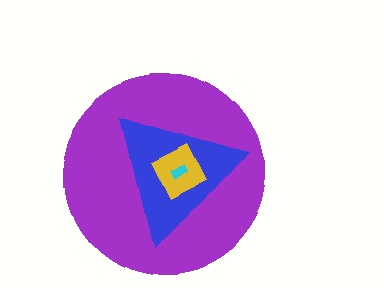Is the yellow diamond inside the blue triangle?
Yes.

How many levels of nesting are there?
4.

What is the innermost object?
The cyan rectangle.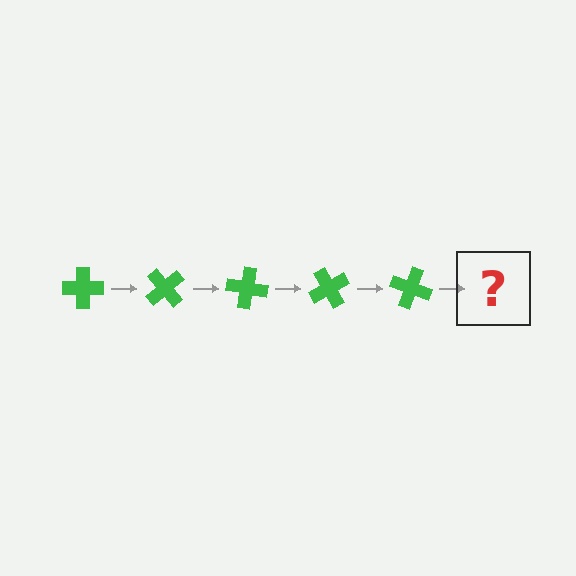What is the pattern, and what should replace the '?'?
The pattern is that the cross rotates 50 degrees each step. The '?' should be a green cross rotated 250 degrees.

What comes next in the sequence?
The next element should be a green cross rotated 250 degrees.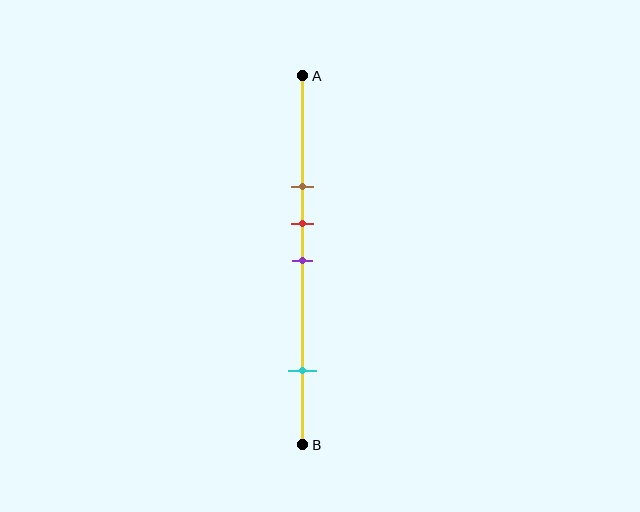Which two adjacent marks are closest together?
The red and purple marks are the closest adjacent pair.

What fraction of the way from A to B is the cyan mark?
The cyan mark is approximately 80% (0.8) of the way from A to B.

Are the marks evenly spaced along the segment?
No, the marks are not evenly spaced.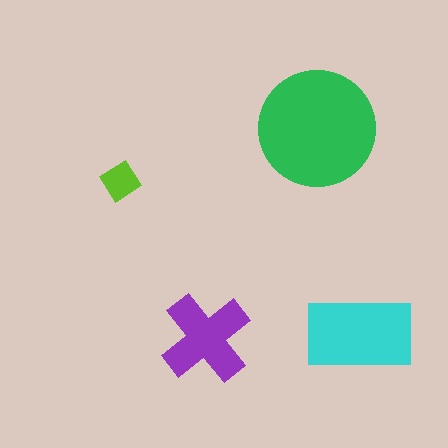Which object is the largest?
The green circle.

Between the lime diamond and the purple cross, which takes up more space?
The purple cross.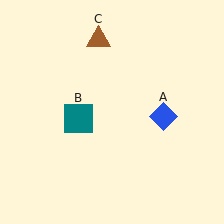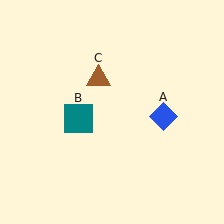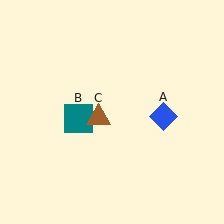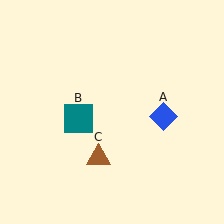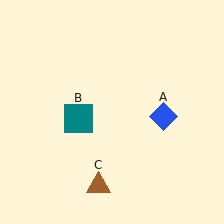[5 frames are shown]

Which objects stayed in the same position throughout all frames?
Blue diamond (object A) and teal square (object B) remained stationary.